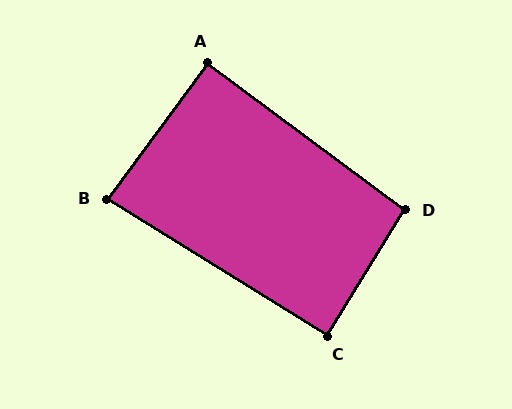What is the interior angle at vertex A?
Approximately 90 degrees (approximately right).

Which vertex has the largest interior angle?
D, at approximately 95 degrees.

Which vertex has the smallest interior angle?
B, at approximately 85 degrees.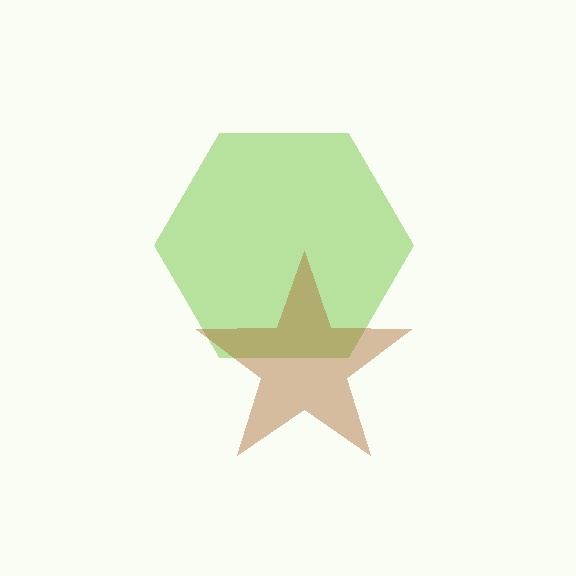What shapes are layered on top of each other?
The layered shapes are: a lime hexagon, a brown star.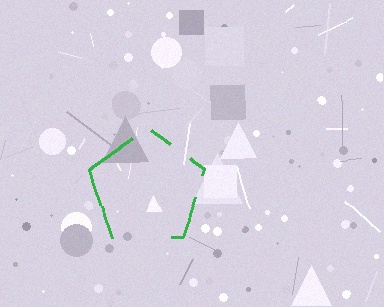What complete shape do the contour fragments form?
The contour fragments form a pentagon.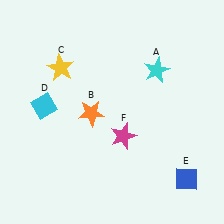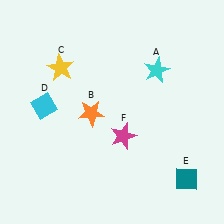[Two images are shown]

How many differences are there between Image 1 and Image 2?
There is 1 difference between the two images.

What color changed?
The diamond (E) changed from blue in Image 1 to teal in Image 2.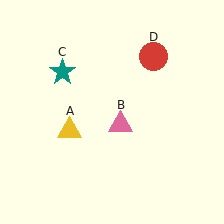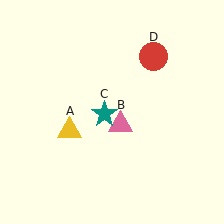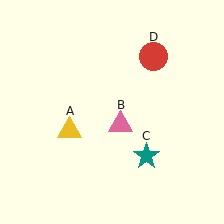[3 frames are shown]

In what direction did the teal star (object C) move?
The teal star (object C) moved down and to the right.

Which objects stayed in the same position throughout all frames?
Yellow triangle (object A) and pink triangle (object B) and red circle (object D) remained stationary.